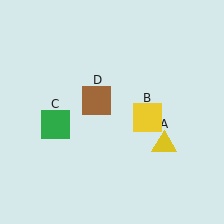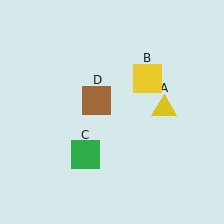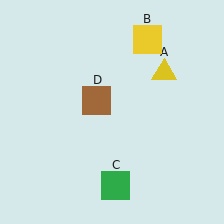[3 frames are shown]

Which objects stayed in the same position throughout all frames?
Brown square (object D) remained stationary.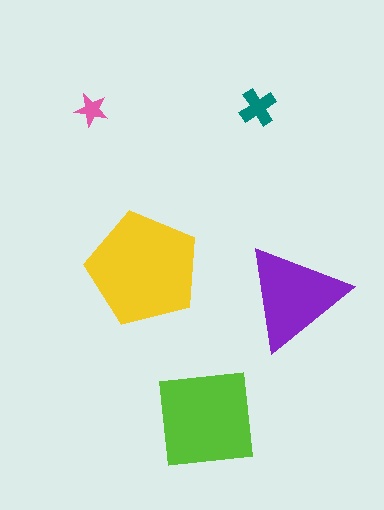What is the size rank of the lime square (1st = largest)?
2nd.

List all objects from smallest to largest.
The pink star, the teal cross, the purple triangle, the lime square, the yellow pentagon.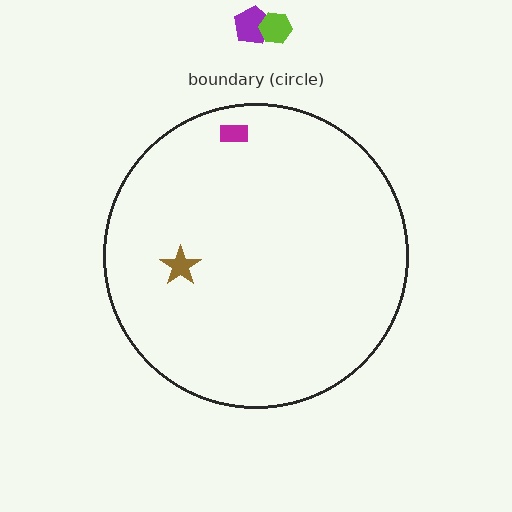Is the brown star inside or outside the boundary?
Inside.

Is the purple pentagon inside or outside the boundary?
Outside.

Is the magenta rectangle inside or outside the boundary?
Inside.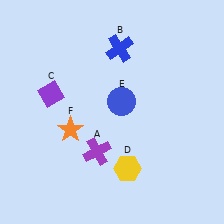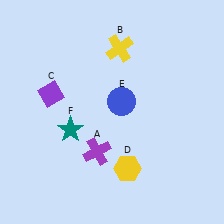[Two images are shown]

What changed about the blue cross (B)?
In Image 1, B is blue. In Image 2, it changed to yellow.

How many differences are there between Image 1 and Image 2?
There are 2 differences between the two images.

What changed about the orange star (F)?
In Image 1, F is orange. In Image 2, it changed to teal.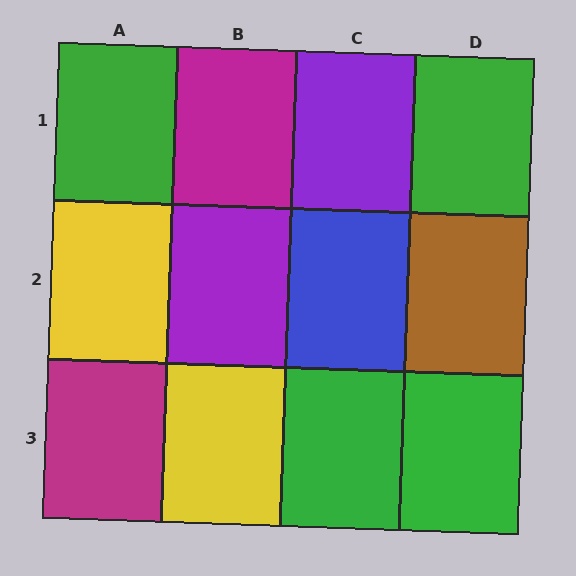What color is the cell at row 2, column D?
Brown.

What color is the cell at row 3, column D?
Green.